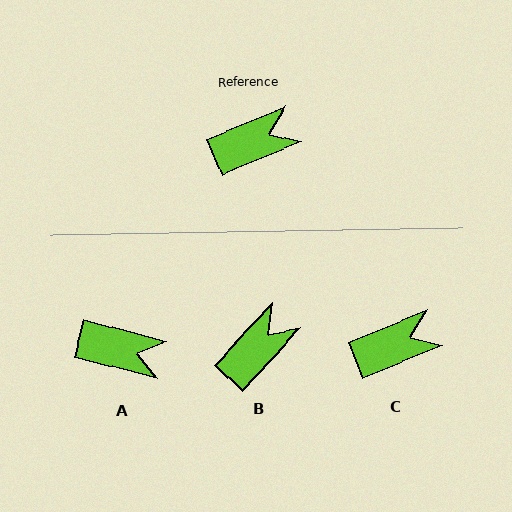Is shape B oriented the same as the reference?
No, it is off by about 25 degrees.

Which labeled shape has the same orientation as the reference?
C.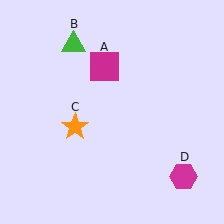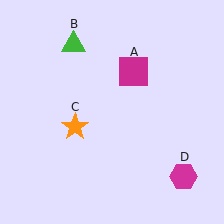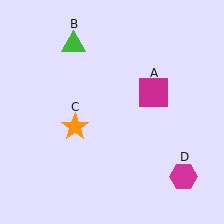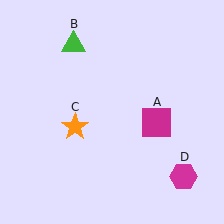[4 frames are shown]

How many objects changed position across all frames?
1 object changed position: magenta square (object A).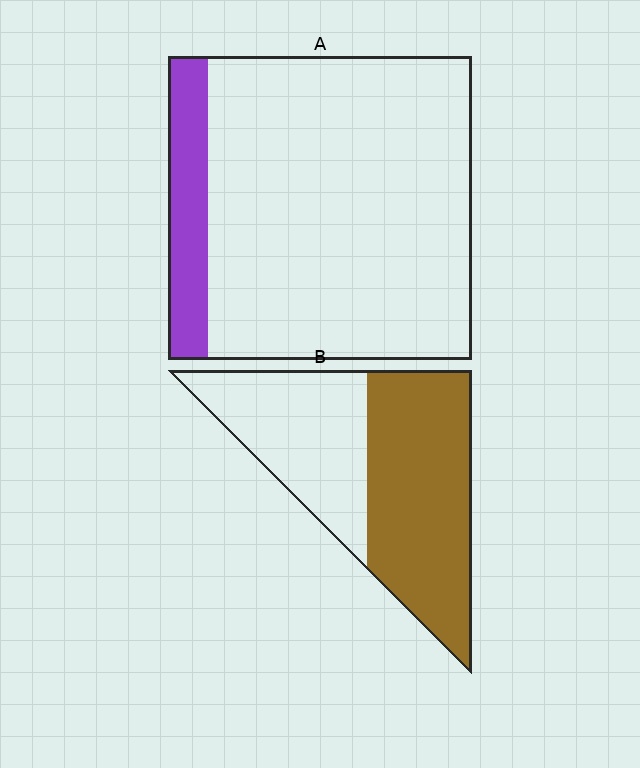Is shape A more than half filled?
No.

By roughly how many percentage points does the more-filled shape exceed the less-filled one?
By roughly 45 percentage points (B over A).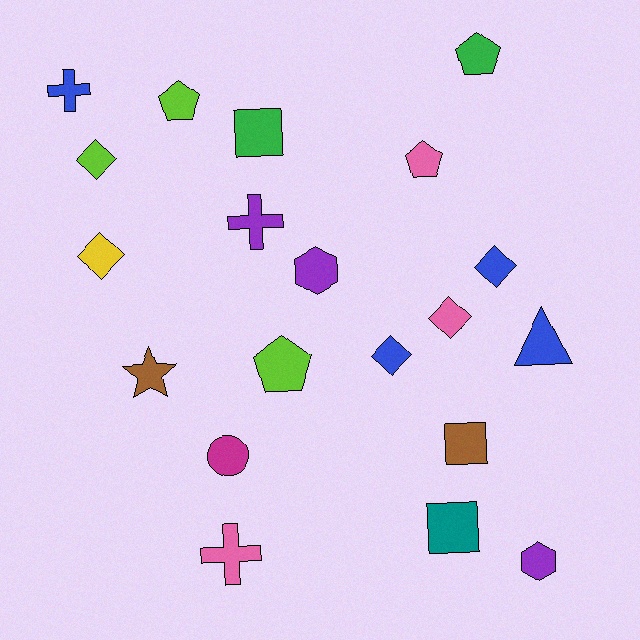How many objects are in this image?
There are 20 objects.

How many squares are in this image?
There are 3 squares.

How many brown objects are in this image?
There are 2 brown objects.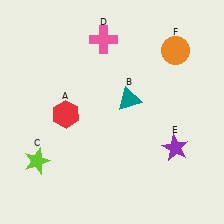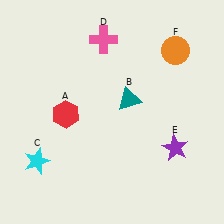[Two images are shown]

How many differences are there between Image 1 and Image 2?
There is 1 difference between the two images.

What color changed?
The star (C) changed from lime in Image 1 to cyan in Image 2.